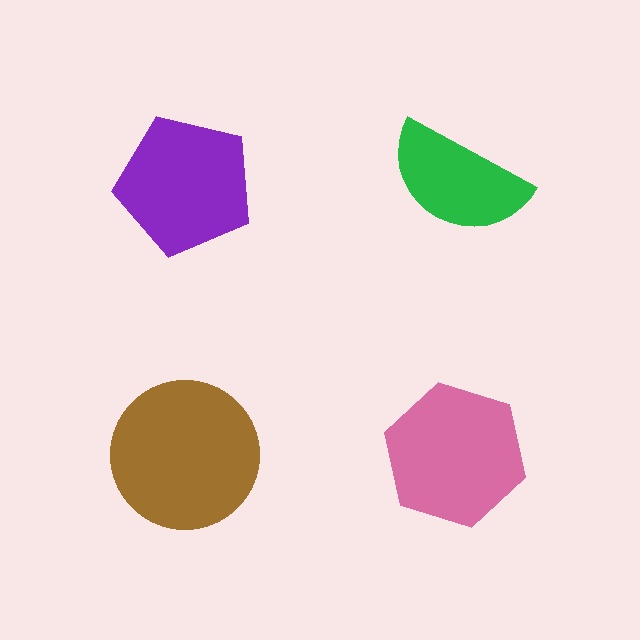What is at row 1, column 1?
A purple pentagon.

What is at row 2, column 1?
A brown circle.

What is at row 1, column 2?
A green semicircle.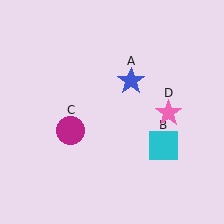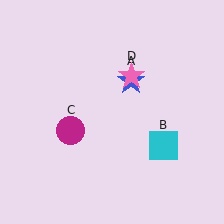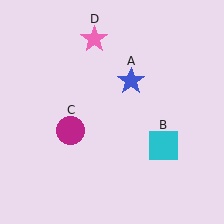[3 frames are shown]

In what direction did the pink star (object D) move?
The pink star (object D) moved up and to the left.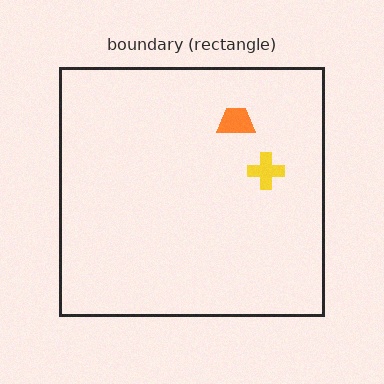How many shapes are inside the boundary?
2 inside, 0 outside.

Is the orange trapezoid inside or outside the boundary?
Inside.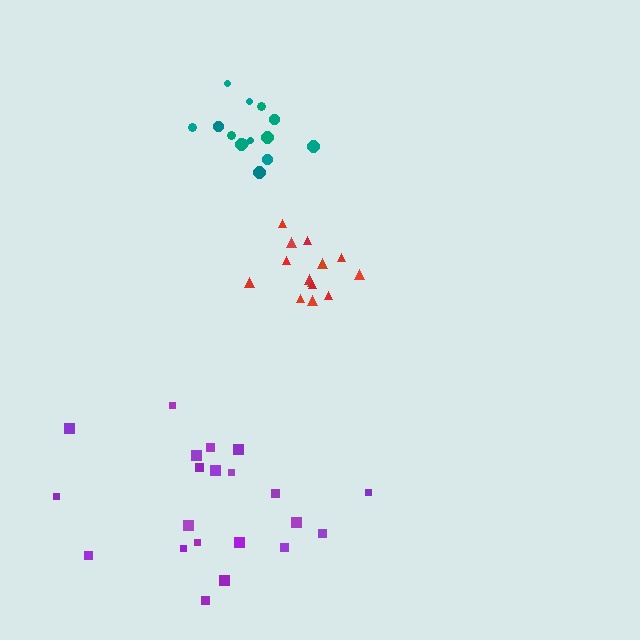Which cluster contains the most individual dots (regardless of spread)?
Purple (21).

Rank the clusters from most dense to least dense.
red, teal, purple.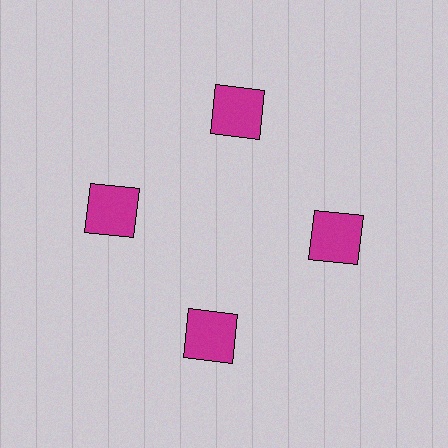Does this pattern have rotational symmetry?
Yes, this pattern has 4-fold rotational symmetry. It looks the same after rotating 90 degrees around the center.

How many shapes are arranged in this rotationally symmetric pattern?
There are 4 shapes, arranged in 4 groups of 1.